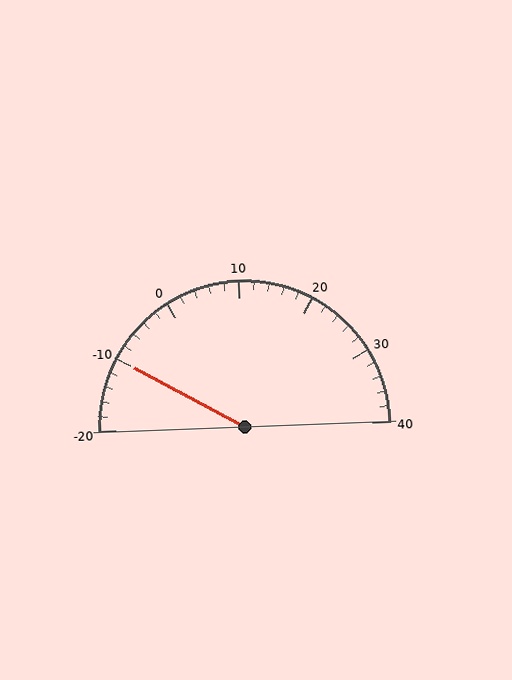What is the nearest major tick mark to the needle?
The nearest major tick mark is -10.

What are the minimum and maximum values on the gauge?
The gauge ranges from -20 to 40.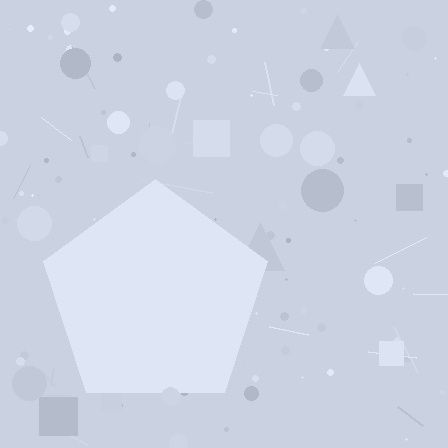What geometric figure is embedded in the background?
A pentagon is embedded in the background.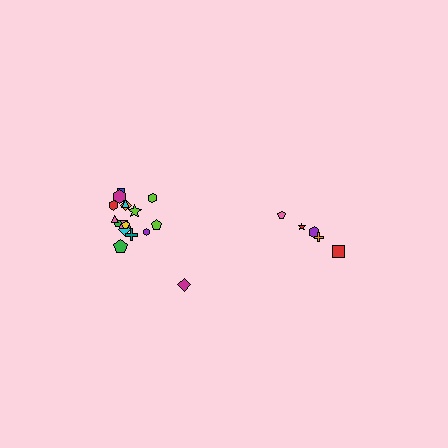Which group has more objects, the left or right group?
The left group.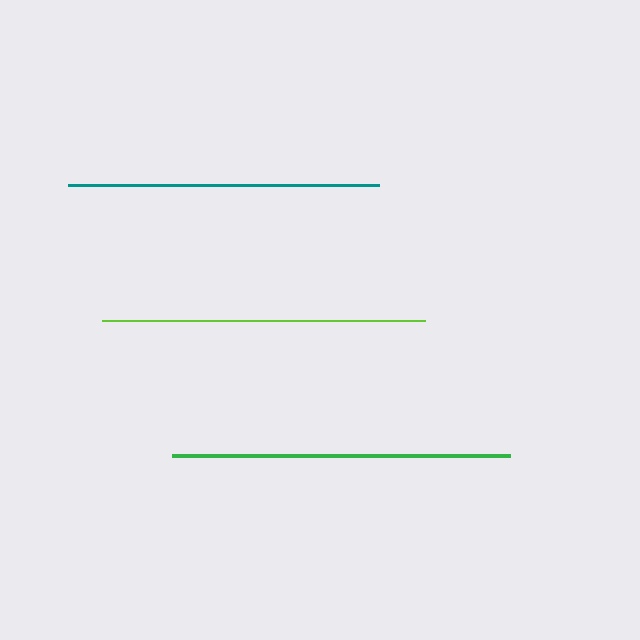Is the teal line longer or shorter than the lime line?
The lime line is longer than the teal line.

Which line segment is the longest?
The green line is the longest at approximately 338 pixels.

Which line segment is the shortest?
The teal line is the shortest at approximately 311 pixels.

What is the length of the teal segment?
The teal segment is approximately 311 pixels long.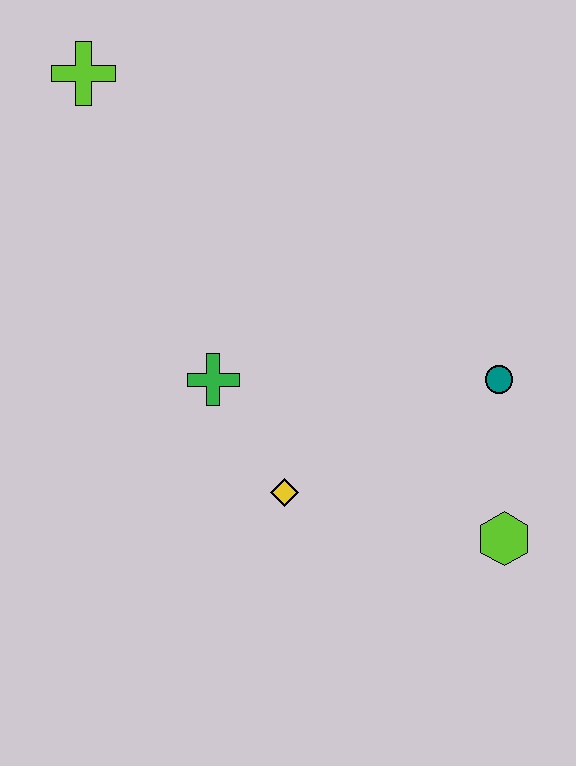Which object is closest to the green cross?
The yellow diamond is closest to the green cross.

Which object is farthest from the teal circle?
The lime cross is farthest from the teal circle.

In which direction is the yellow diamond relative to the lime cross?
The yellow diamond is below the lime cross.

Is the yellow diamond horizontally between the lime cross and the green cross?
No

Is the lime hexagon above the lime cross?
No